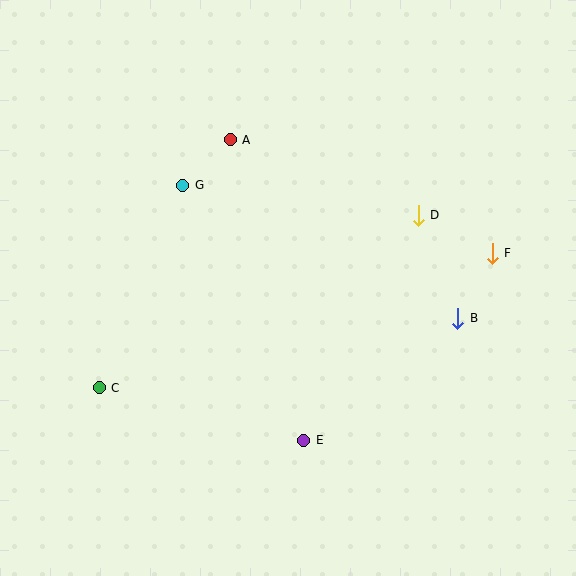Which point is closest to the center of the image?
Point G at (183, 185) is closest to the center.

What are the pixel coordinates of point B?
Point B is at (458, 318).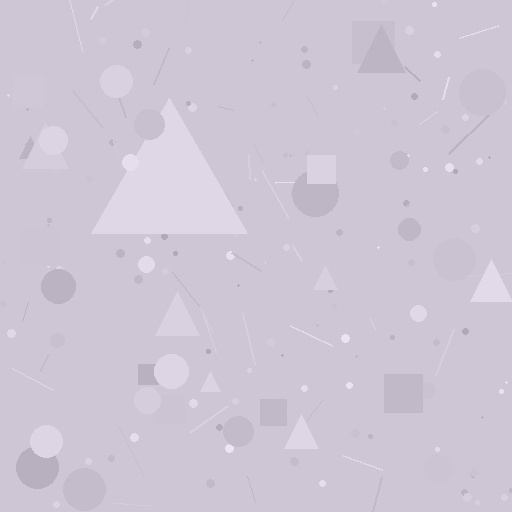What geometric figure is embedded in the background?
A triangle is embedded in the background.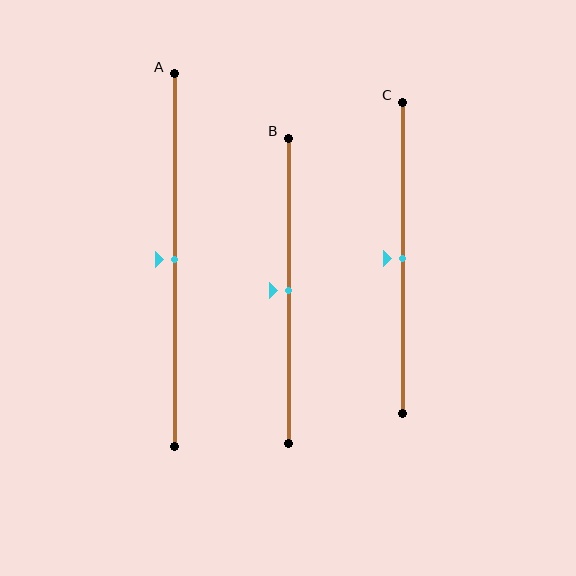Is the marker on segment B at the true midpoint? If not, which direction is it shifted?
Yes, the marker on segment B is at the true midpoint.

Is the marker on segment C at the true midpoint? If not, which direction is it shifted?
Yes, the marker on segment C is at the true midpoint.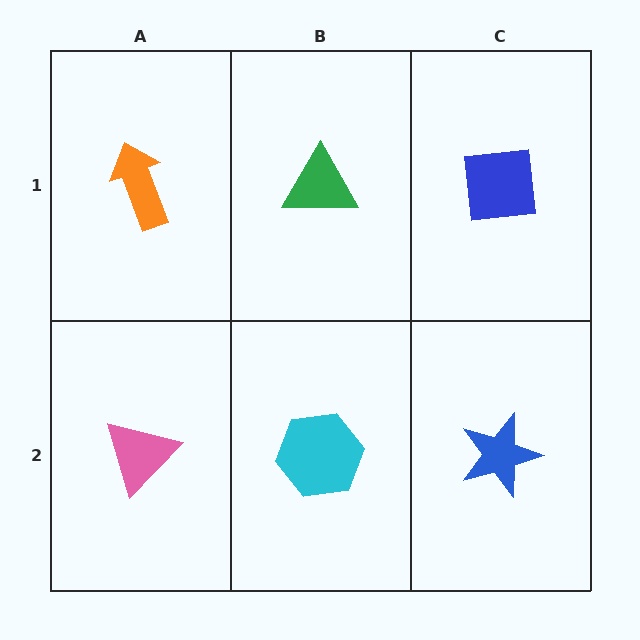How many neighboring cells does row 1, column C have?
2.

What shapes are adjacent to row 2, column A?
An orange arrow (row 1, column A), a cyan hexagon (row 2, column B).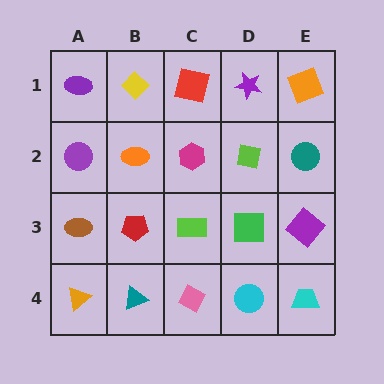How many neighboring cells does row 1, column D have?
3.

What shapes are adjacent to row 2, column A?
A purple ellipse (row 1, column A), a brown ellipse (row 3, column A), an orange ellipse (row 2, column B).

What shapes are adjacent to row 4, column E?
A purple diamond (row 3, column E), a cyan circle (row 4, column D).